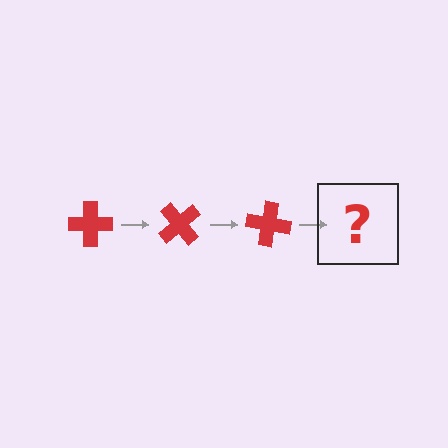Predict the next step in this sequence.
The next step is a red cross rotated 150 degrees.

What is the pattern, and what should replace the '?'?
The pattern is that the cross rotates 50 degrees each step. The '?' should be a red cross rotated 150 degrees.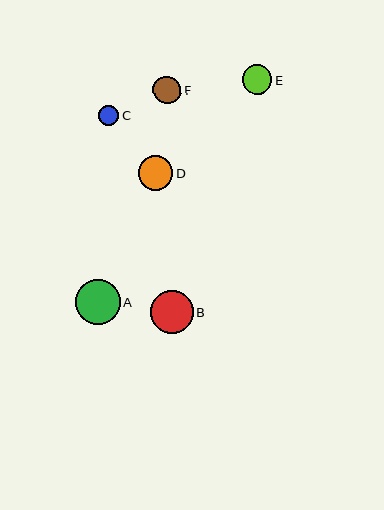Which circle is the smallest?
Circle C is the smallest with a size of approximately 20 pixels.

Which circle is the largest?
Circle A is the largest with a size of approximately 45 pixels.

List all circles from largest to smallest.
From largest to smallest: A, B, D, E, F, C.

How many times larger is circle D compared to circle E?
Circle D is approximately 1.2 times the size of circle E.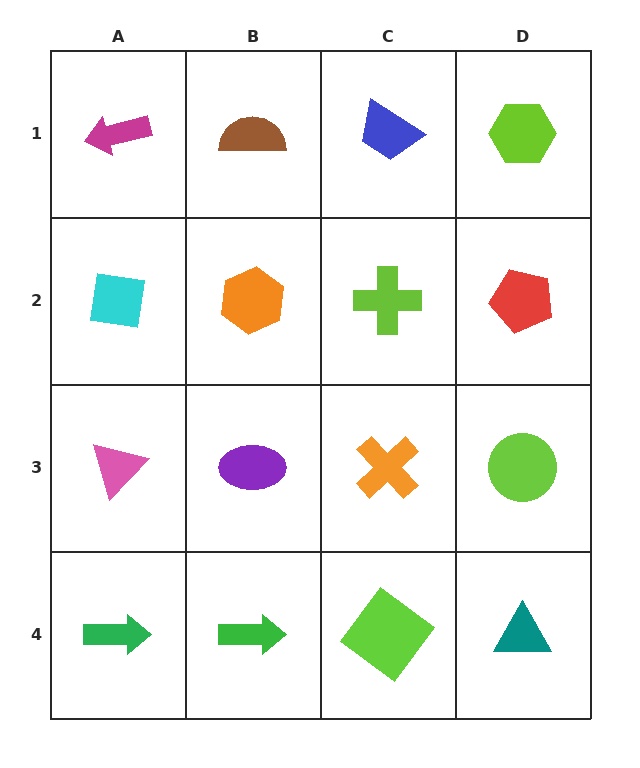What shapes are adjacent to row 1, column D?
A red pentagon (row 2, column D), a blue trapezoid (row 1, column C).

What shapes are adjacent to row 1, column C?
A lime cross (row 2, column C), a brown semicircle (row 1, column B), a lime hexagon (row 1, column D).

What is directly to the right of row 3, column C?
A lime circle.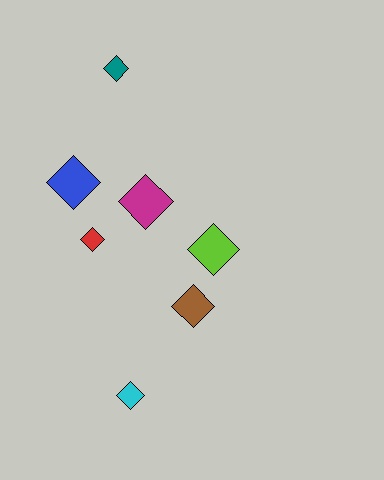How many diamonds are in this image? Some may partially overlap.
There are 7 diamonds.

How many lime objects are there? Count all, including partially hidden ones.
There is 1 lime object.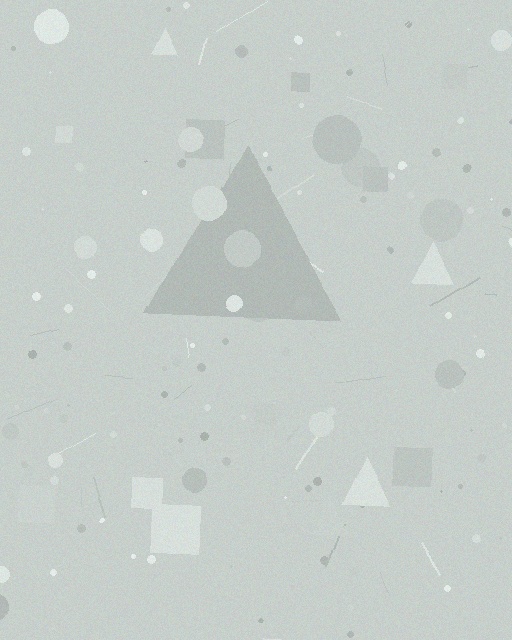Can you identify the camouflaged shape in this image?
The camouflaged shape is a triangle.